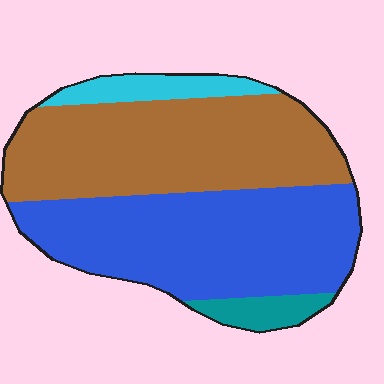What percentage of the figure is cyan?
Cyan covers about 5% of the figure.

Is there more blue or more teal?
Blue.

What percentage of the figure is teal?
Teal takes up less than a quarter of the figure.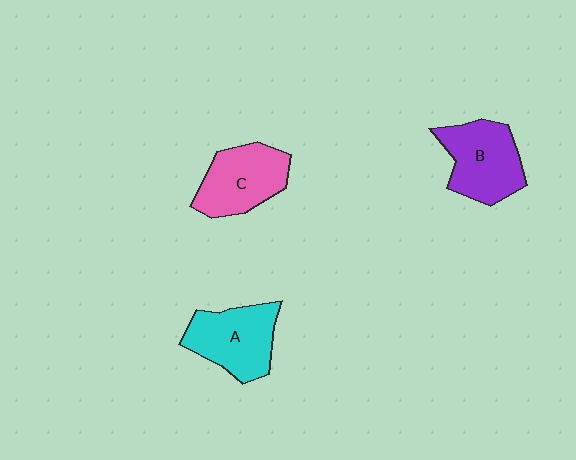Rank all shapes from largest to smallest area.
From largest to smallest: B (purple), A (cyan), C (pink).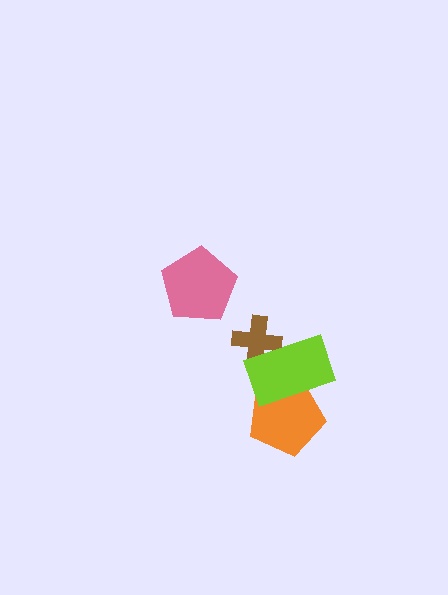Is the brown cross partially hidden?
Yes, it is partially covered by another shape.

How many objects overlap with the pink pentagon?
0 objects overlap with the pink pentagon.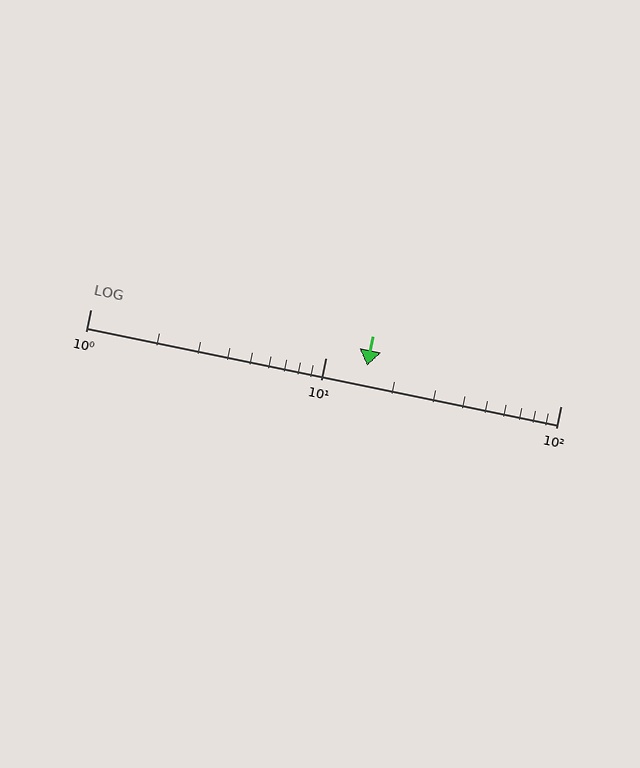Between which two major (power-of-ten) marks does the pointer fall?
The pointer is between 10 and 100.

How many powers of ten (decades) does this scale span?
The scale spans 2 decades, from 1 to 100.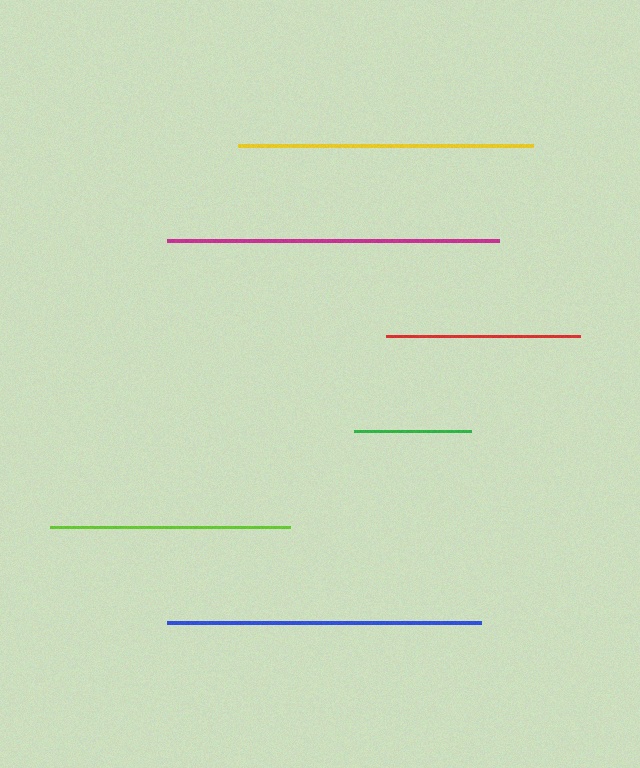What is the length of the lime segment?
The lime segment is approximately 240 pixels long.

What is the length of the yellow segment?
The yellow segment is approximately 295 pixels long.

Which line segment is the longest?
The magenta line is the longest at approximately 331 pixels.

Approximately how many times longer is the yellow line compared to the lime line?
The yellow line is approximately 1.2 times the length of the lime line.